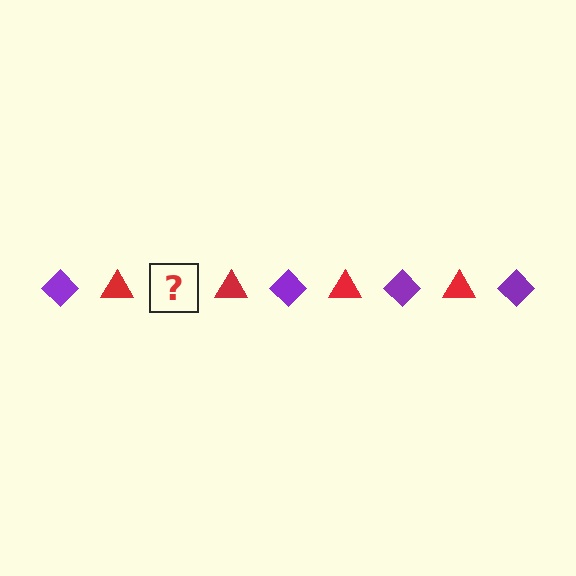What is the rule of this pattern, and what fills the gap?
The rule is that the pattern alternates between purple diamond and red triangle. The gap should be filled with a purple diamond.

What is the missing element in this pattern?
The missing element is a purple diamond.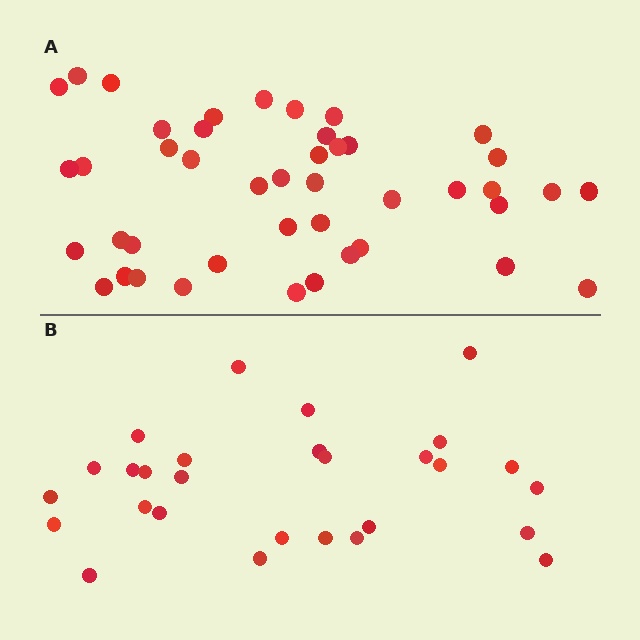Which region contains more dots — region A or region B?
Region A (the top region) has more dots.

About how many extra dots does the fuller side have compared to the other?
Region A has approximately 15 more dots than region B.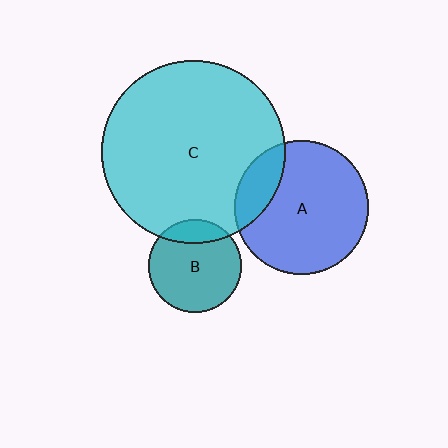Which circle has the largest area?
Circle C (cyan).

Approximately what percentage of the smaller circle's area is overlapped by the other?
Approximately 20%.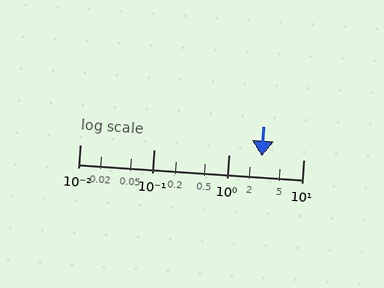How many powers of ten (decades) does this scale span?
The scale spans 3 decades, from 0.01 to 10.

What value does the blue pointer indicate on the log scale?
The pointer indicates approximately 2.8.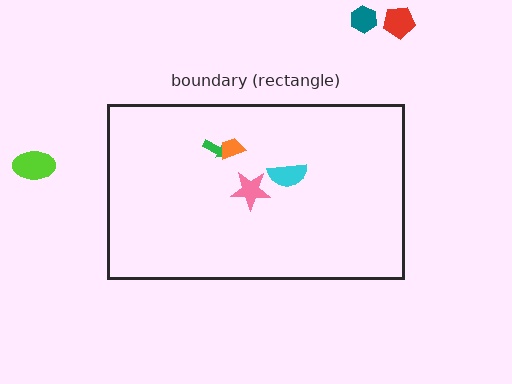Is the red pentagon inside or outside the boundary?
Outside.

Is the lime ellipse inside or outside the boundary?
Outside.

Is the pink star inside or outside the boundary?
Inside.